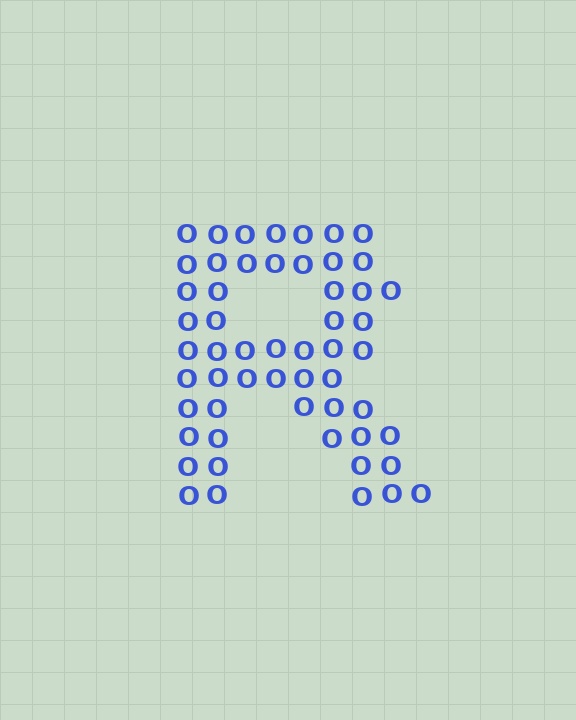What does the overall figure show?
The overall figure shows the letter R.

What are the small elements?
The small elements are letter O's.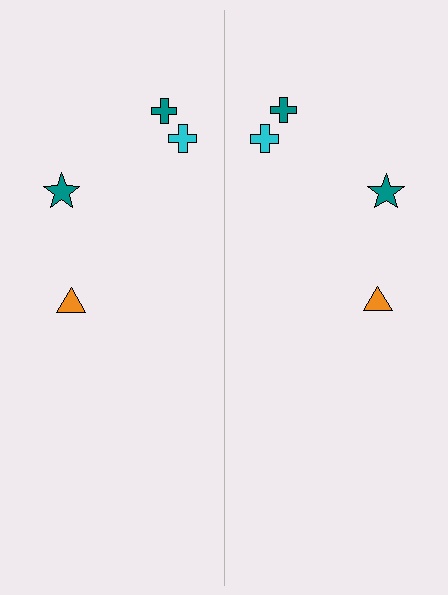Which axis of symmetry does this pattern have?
The pattern has a vertical axis of symmetry running through the center of the image.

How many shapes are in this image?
There are 8 shapes in this image.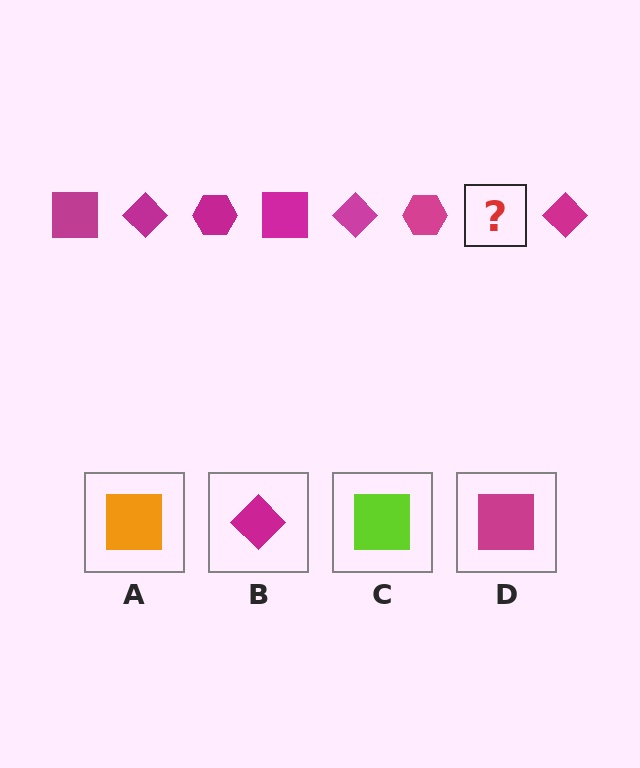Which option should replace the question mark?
Option D.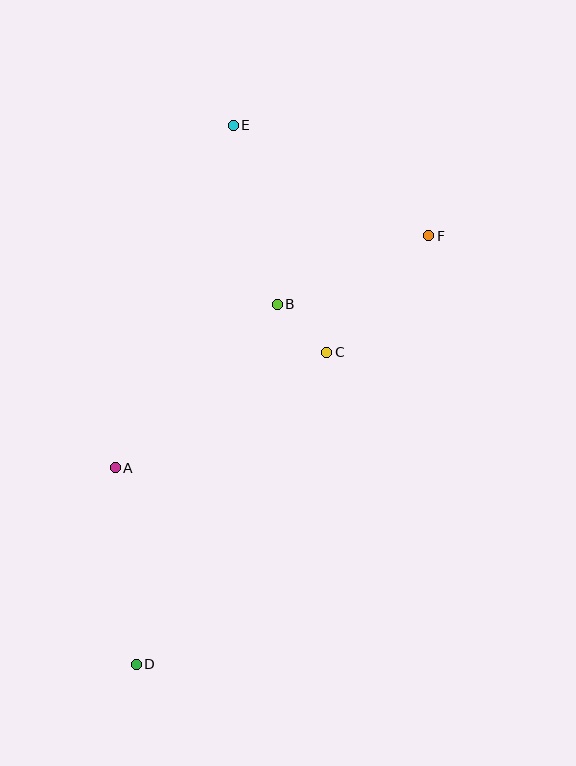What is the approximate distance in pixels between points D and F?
The distance between D and F is approximately 519 pixels.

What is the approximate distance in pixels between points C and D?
The distance between C and D is approximately 366 pixels.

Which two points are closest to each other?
Points B and C are closest to each other.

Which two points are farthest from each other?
Points D and E are farthest from each other.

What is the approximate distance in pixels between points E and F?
The distance between E and F is approximately 225 pixels.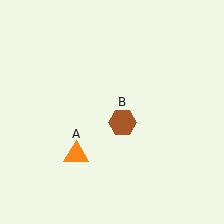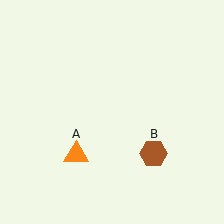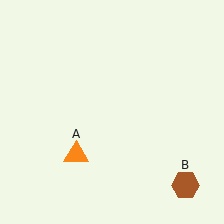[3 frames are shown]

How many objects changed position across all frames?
1 object changed position: brown hexagon (object B).